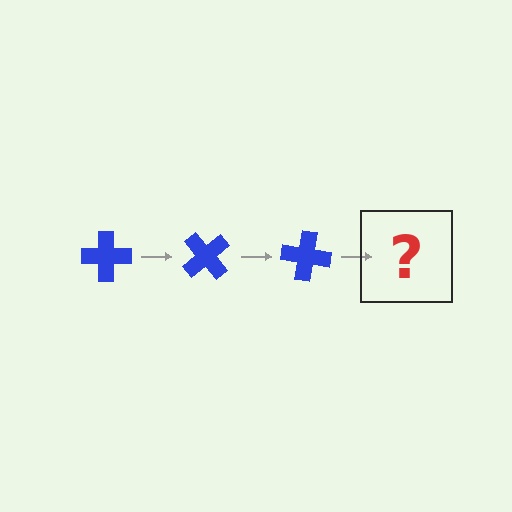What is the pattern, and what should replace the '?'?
The pattern is that the cross rotates 50 degrees each step. The '?' should be a blue cross rotated 150 degrees.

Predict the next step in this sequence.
The next step is a blue cross rotated 150 degrees.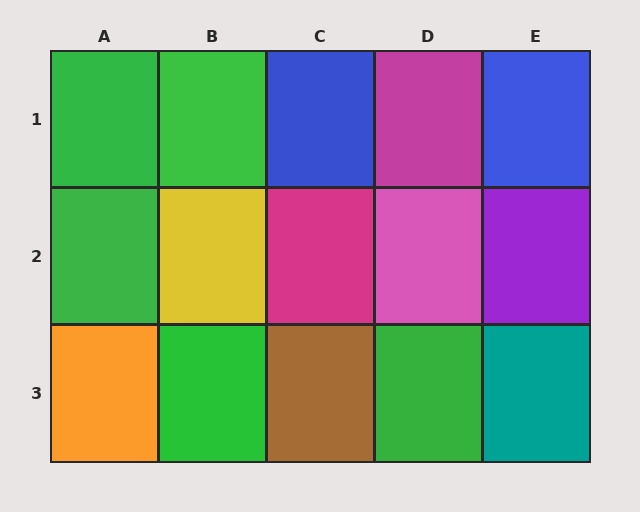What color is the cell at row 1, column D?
Magenta.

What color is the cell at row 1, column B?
Green.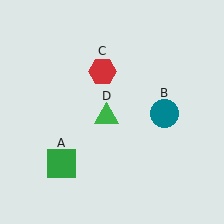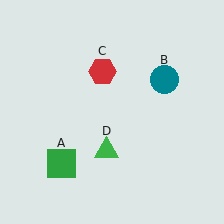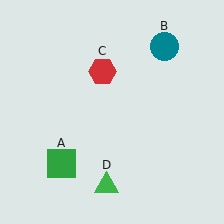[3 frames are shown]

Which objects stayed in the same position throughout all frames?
Green square (object A) and red hexagon (object C) remained stationary.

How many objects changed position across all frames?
2 objects changed position: teal circle (object B), green triangle (object D).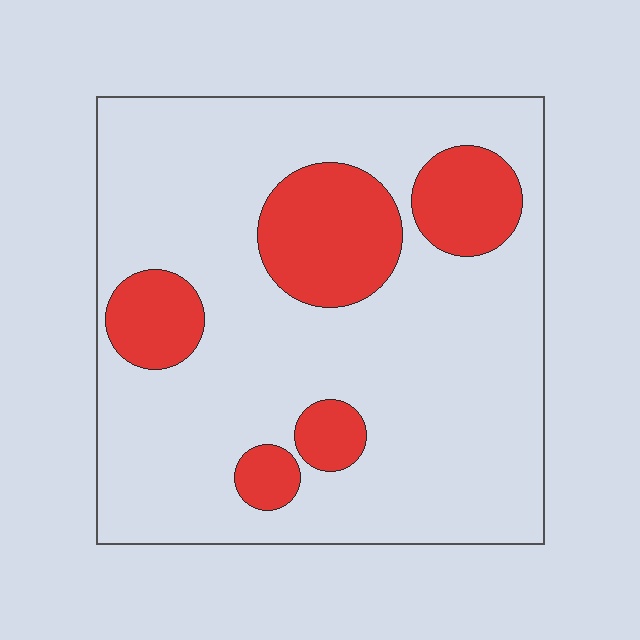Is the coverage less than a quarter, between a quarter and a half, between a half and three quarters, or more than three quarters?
Less than a quarter.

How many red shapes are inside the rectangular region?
5.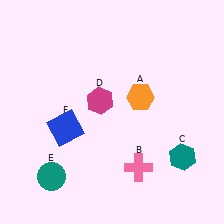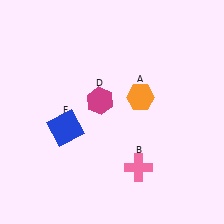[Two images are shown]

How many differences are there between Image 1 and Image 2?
There are 2 differences between the two images.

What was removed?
The teal hexagon (C), the teal circle (E) were removed in Image 2.